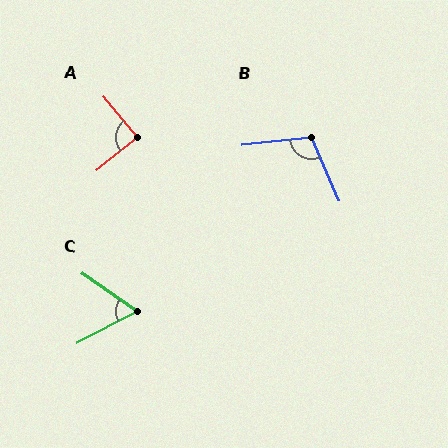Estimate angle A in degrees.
Approximately 89 degrees.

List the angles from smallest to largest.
C (62°), A (89°), B (108°).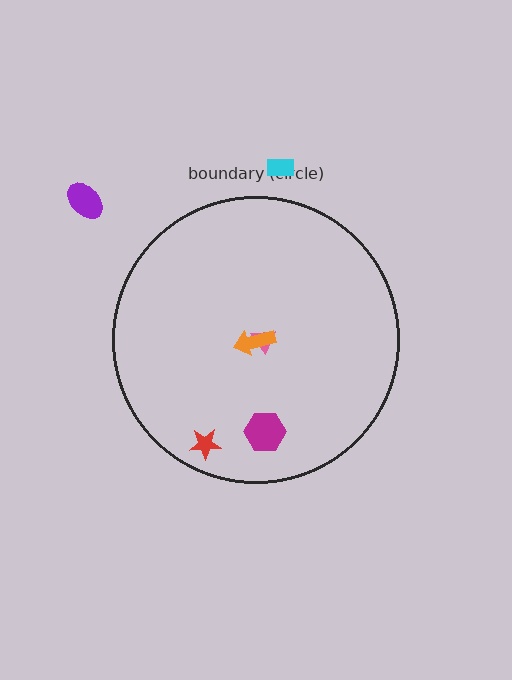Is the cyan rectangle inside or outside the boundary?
Outside.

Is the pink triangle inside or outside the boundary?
Inside.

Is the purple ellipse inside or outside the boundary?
Outside.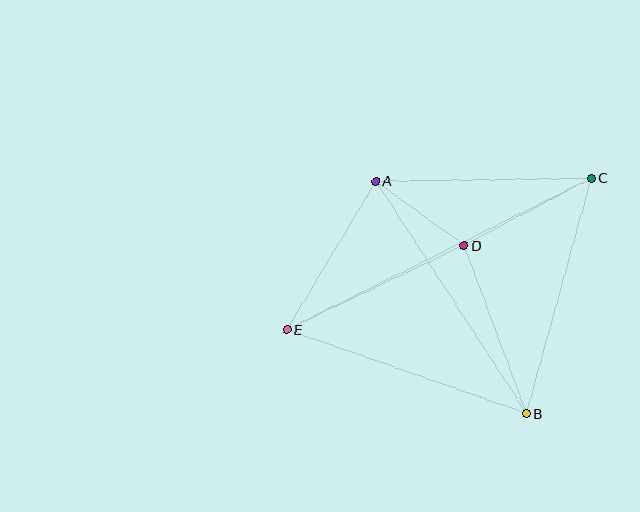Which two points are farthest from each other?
Points C and E are farthest from each other.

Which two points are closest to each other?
Points A and D are closest to each other.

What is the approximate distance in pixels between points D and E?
The distance between D and E is approximately 197 pixels.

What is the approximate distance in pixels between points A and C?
The distance between A and C is approximately 215 pixels.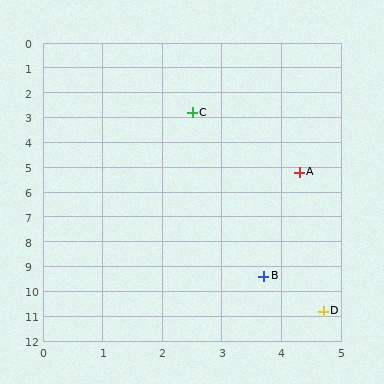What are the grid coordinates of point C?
Point C is at approximately (2.5, 2.8).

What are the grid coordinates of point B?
Point B is at approximately (3.7, 9.4).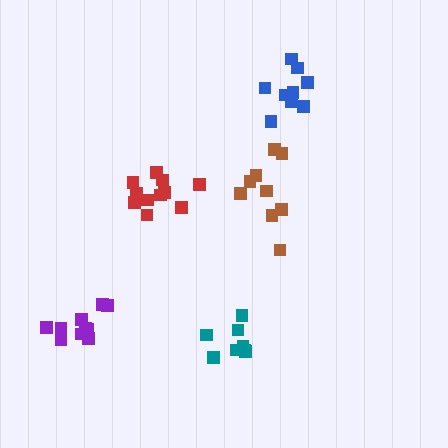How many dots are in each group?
Group 1: 9 dots, Group 2: 9 dots, Group 3: 11 dots, Group 4: 8 dots, Group 5: 10 dots (47 total).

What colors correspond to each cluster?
The clusters are colored: brown, blue, red, teal, purple.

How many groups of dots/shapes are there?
There are 5 groups.